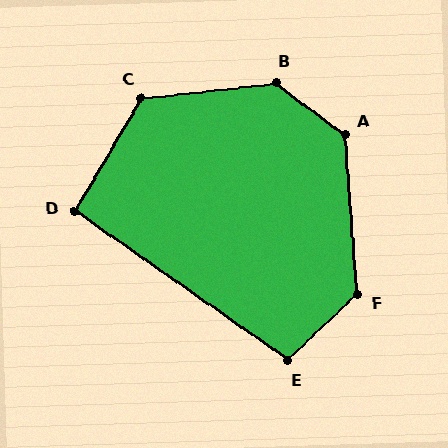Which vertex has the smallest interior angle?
D, at approximately 94 degrees.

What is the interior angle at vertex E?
Approximately 101 degrees (obtuse).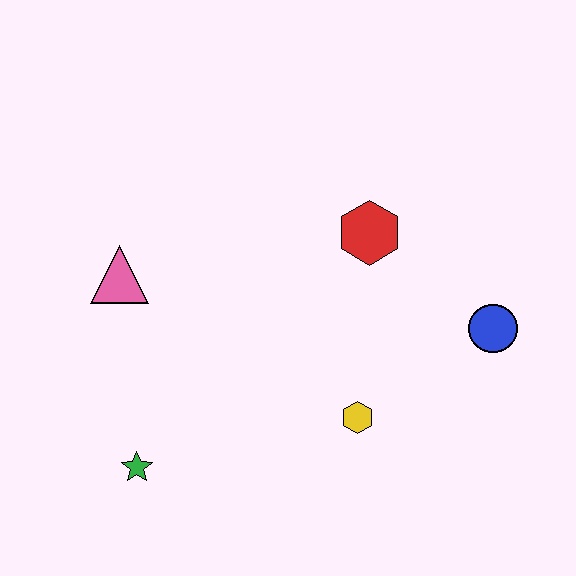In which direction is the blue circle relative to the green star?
The blue circle is to the right of the green star.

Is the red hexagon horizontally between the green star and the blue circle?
Yes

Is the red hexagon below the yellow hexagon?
No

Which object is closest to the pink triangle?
The green star is closest to the pink triangle.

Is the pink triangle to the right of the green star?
No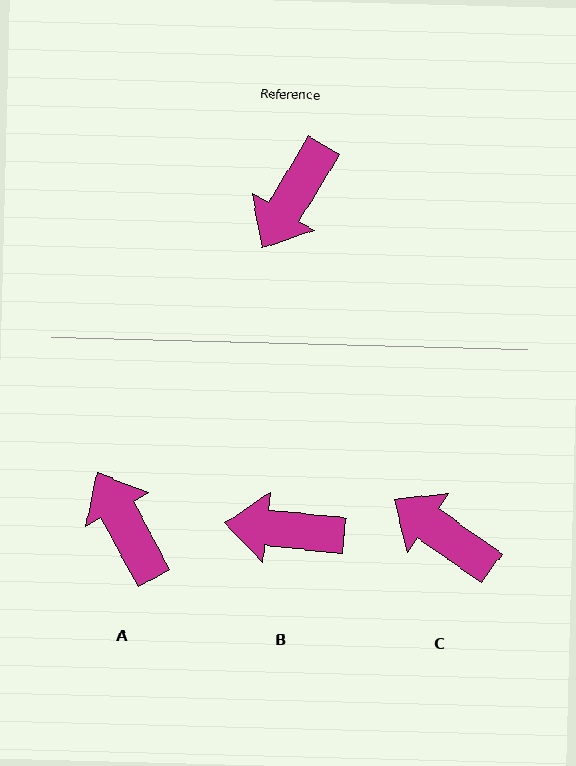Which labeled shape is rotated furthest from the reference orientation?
A, about 121 degrees away.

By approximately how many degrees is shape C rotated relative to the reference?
Approximately 94 degrees clockwise.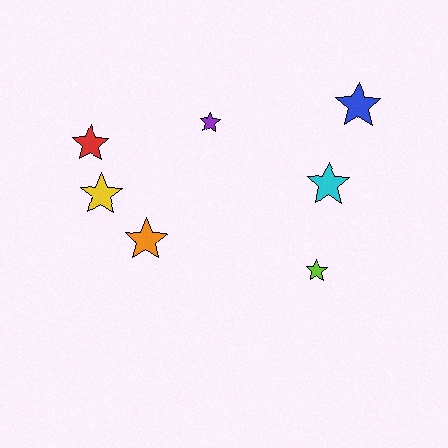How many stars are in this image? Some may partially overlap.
There are 7 stars.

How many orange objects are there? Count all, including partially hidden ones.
There is 1 orange object.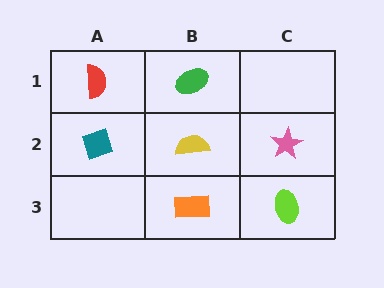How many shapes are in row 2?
3 shapes.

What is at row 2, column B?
A yellow semicircle.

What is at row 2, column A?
A teal diamond.